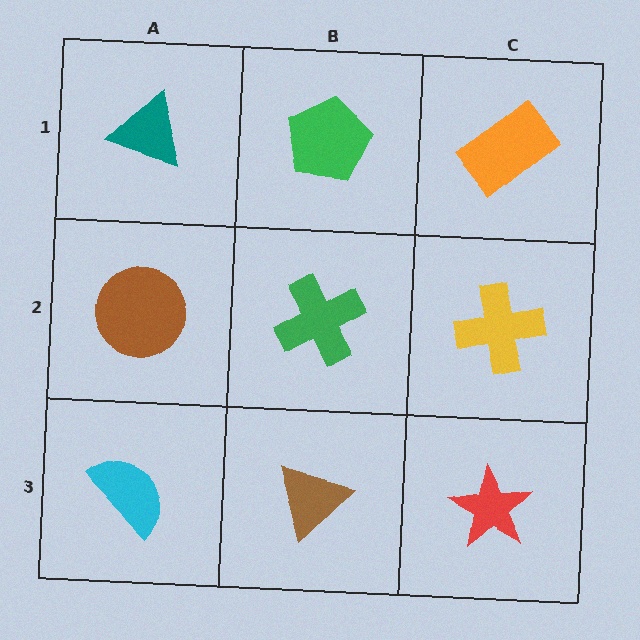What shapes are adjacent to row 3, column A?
A brown circle (row 2, column A), a brown triangle (row 3, column B).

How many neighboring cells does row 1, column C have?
2.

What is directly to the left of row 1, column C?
A green pentagon.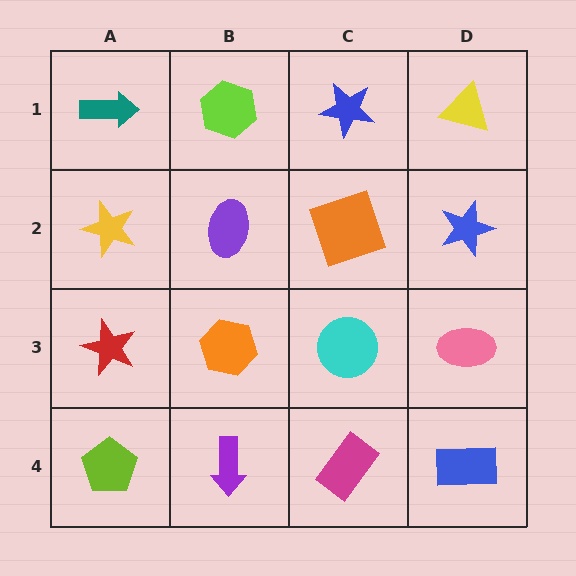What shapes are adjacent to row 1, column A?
A yellow star (row 2, column A), a lime hexagon (row 1, column B).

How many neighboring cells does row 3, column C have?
4.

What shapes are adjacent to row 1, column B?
A purple ellipse (row 2, column B), a teal arrow (row 1, column A), a blue star (row 1, column C).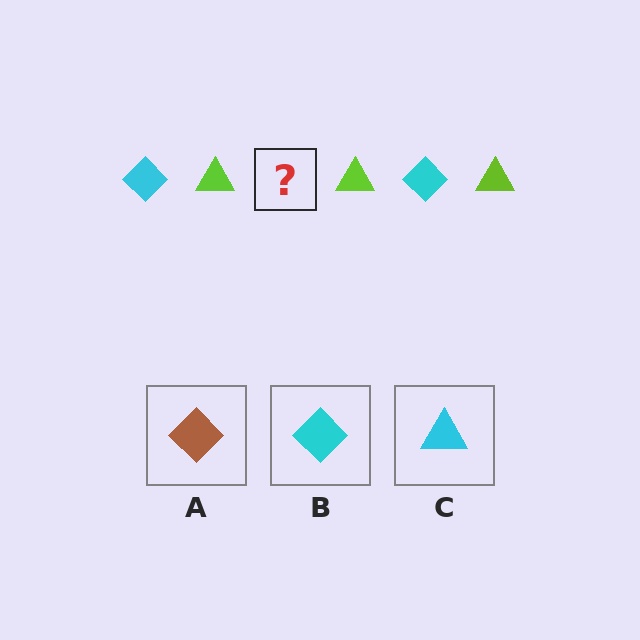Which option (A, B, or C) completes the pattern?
B.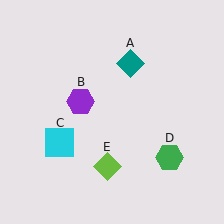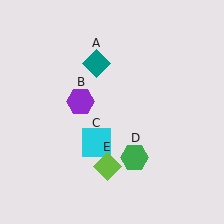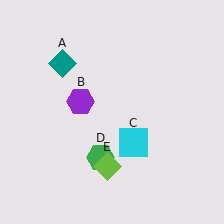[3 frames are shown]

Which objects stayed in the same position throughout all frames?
Purple hexagon (object B) and lime diamond (object E) remained stationary.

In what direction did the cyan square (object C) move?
The cyan square (object C) moved right.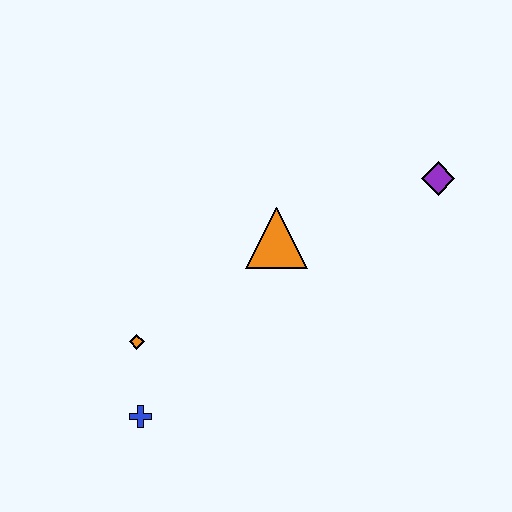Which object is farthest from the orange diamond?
The purple diamond is farthest from the orange diamond.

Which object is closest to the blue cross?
The orange diamond is closest to the blue cross.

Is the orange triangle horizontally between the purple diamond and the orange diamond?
Yes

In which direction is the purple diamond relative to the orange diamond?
The purple diamond is to the right of the orange diamond.